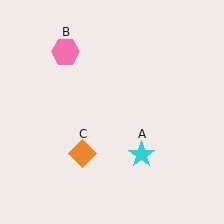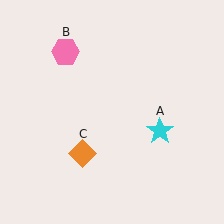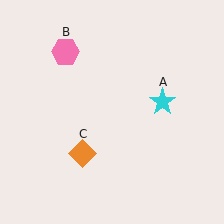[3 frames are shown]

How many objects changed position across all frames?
1 object changed position: cyan star (object A).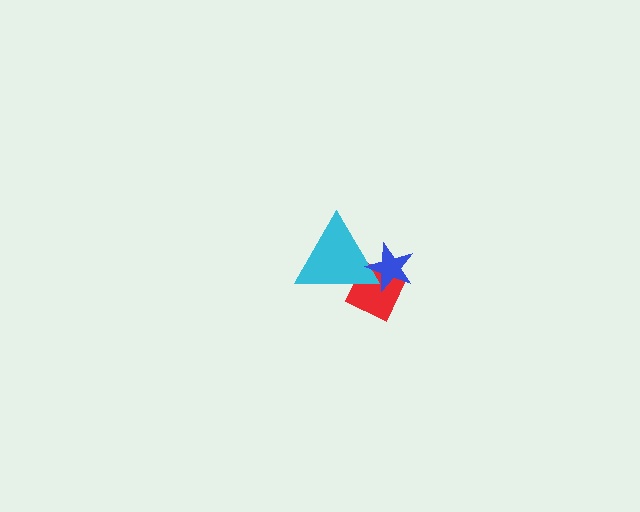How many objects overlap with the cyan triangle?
2 objects overlap with the cyan triangle.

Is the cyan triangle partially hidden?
Yes, it is partially covered by another shape.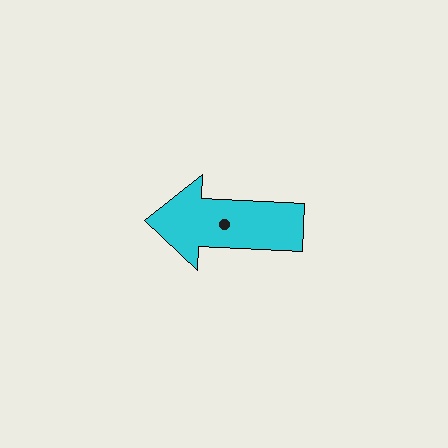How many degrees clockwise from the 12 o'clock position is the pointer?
Approximately 273 degrees.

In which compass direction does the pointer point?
West.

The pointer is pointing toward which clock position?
Roughly 9 o'clock.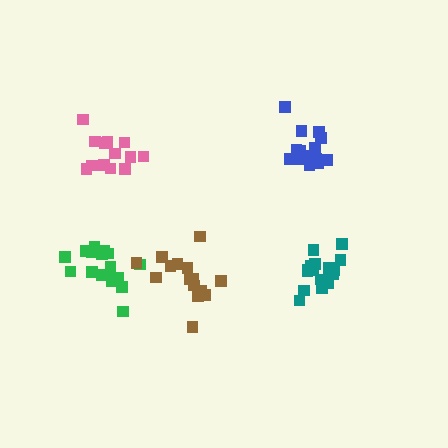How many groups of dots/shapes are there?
There are 5 groups.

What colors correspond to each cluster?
The clusters are colored: teal, blue, pink, green, brown.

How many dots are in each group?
Group 1: 16 dots, Group 2: 14 dots, Group 3: 13 dots, Group 4: 17 dots, Group 5: 15 dots (75 total).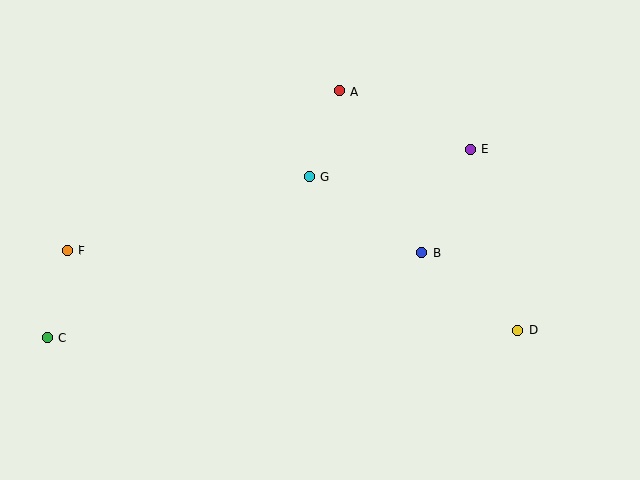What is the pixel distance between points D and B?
The distance between D and B is 124 pixels.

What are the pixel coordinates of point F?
Point F is at (67, 251).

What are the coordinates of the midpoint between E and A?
The midpoint between E and A is at (405, 120).